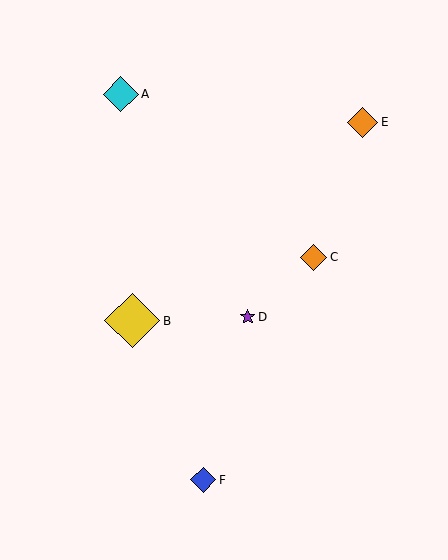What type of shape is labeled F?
Shape F is a blue diamond.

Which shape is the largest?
The yellow diamond (labeled B) is the largest.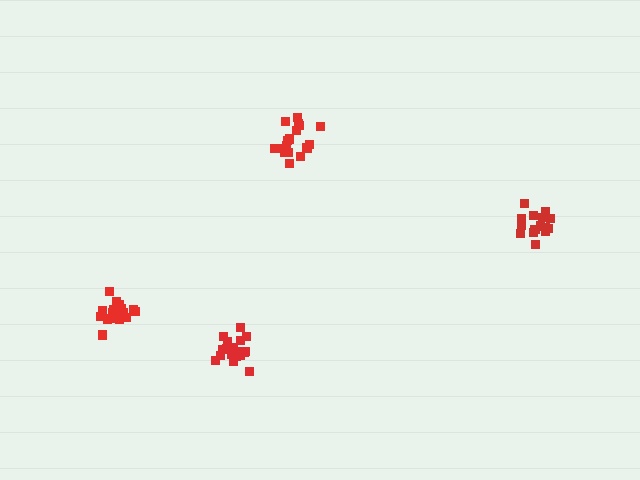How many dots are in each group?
Group 1: 19 dots, Group 2: 18 dots, Group 3: 16 dots, Group 4: 18 dots (71 total).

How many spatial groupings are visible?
There are 4 spatial groupings.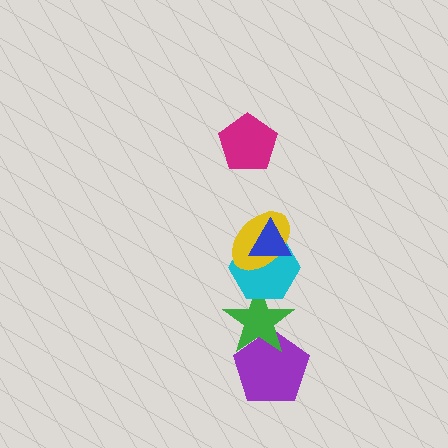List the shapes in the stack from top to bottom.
From top to bottom: the magenta pentagon, the blue triangle, the yellow ellipse, the cyan hexagon, the green star, the purple pentagon.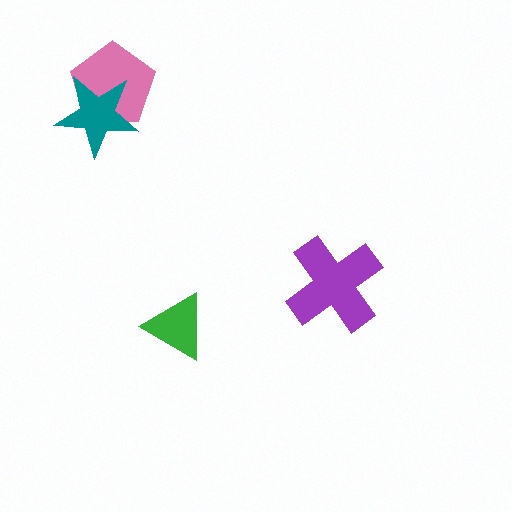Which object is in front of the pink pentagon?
The teal star is in front of the pink pentagon.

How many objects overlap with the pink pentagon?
1 object overlaps with the pink pentagon.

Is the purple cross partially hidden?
No, no other shape covers it.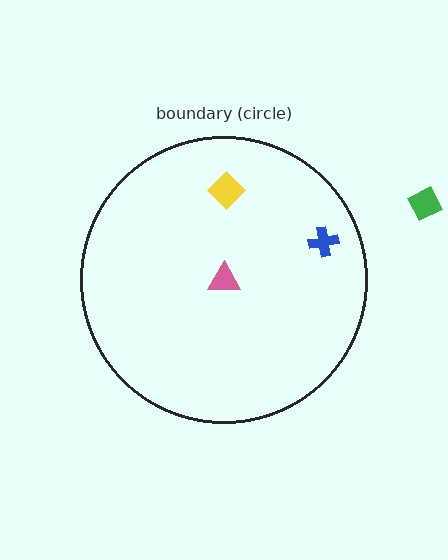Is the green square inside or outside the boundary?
Outside.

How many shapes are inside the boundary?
3 inside, 1 outside.